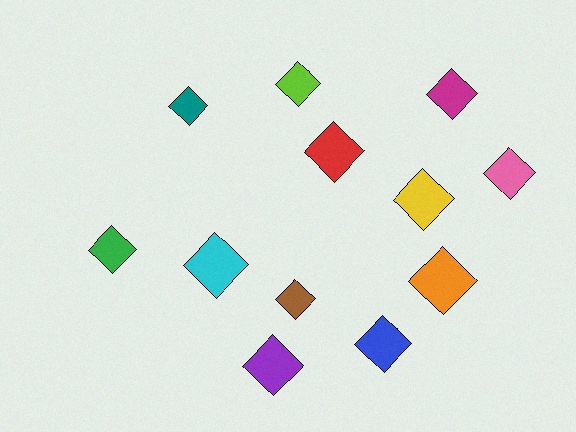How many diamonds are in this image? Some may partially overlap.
There are 12 diamonds.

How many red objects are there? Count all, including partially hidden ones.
There is 1 red object.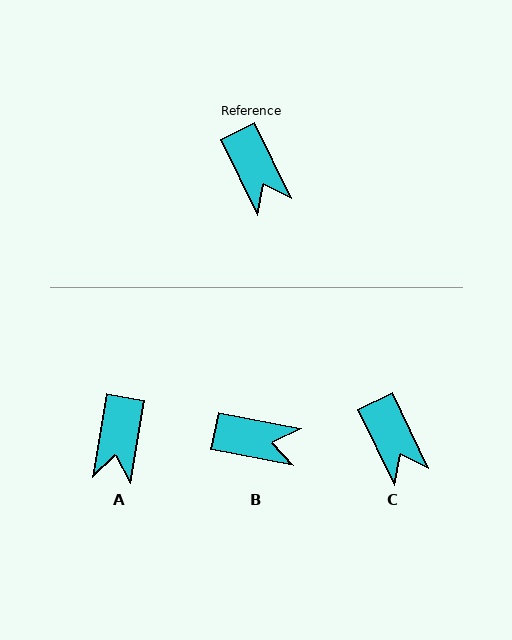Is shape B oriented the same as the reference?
No, it is off by about 53 degrees.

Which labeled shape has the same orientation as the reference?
C.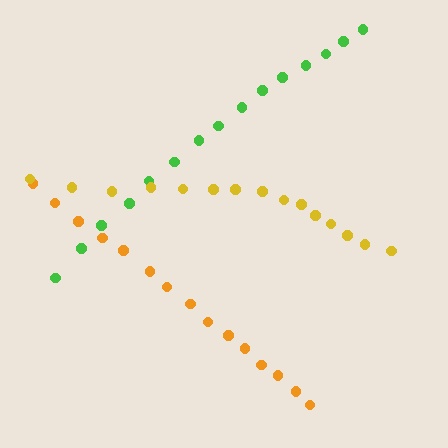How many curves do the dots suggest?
There are 3 distinct paths.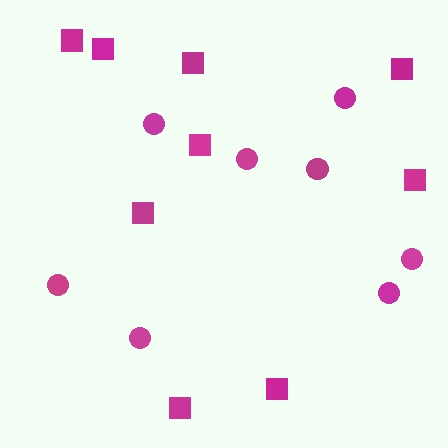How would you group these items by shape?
There are 2 groups: one group of squares (9) and one group of circles (8).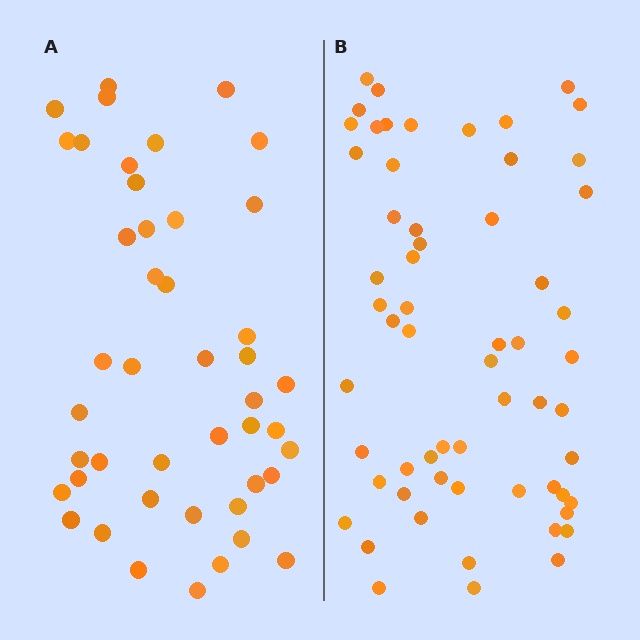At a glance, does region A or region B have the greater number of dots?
Region B (the right region) has more dots.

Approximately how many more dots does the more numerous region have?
Region B has approximately 15 more dots than region A.